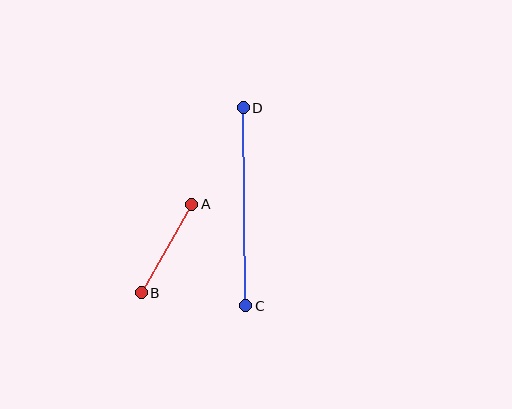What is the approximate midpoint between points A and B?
The midpoint is at approximately (167, 248) pixels.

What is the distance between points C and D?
The distance is approximately 198 pixels.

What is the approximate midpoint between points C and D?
The midpoint is at approximately (244, 207) pixels.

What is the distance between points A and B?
The distance is approximately 102 pixels.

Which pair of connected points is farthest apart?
Points C and D are farthest apart.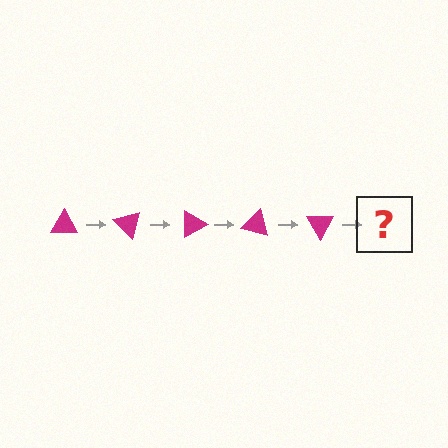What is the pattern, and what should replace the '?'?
The pattern is that the triangle rotates 45 degrees each step. The '?' should be a magenta triangle rotated 225 degrees.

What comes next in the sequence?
The next element should be a magenta triangle rotated 225 degrees.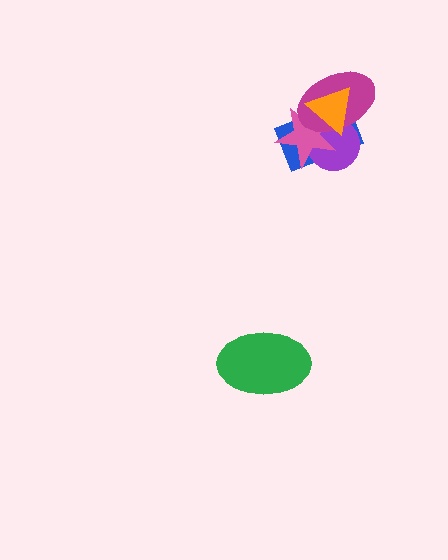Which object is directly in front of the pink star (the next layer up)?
The magenta ellipse is directly in front of the pink star.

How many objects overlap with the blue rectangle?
4 objects overlap with the blue rectangle.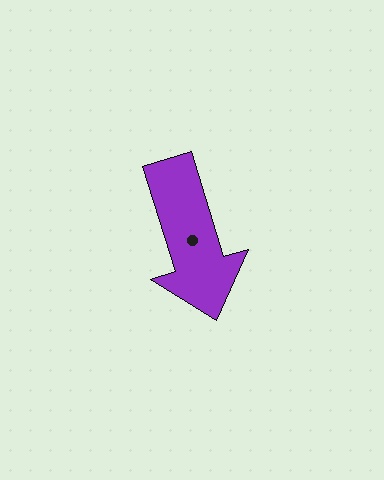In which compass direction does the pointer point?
South.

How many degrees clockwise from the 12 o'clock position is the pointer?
Approximately 163 degrees.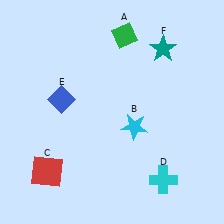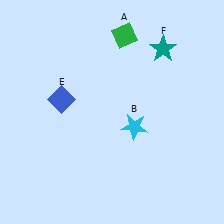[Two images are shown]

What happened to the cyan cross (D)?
The cyan cross (D) was removed in Image 2. It was in the bottom-right area of Image 1.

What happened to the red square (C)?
The red square (C) was removed in Image 2. It was in the bottom-left area of Image 1.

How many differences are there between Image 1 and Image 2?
There are 2 differences between the two images.